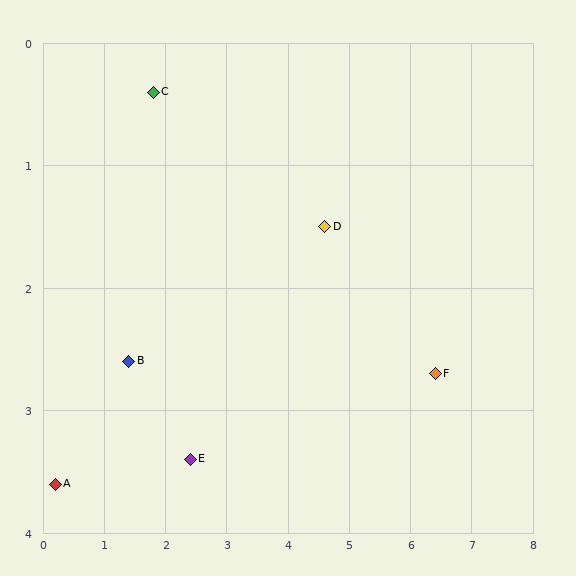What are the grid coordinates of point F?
Point F is at approximately (6.4, 2.7).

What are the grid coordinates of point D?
Point D is at approximately (4.6, 1.5).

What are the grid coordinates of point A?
Point A is at approximately (0.2, 3.6).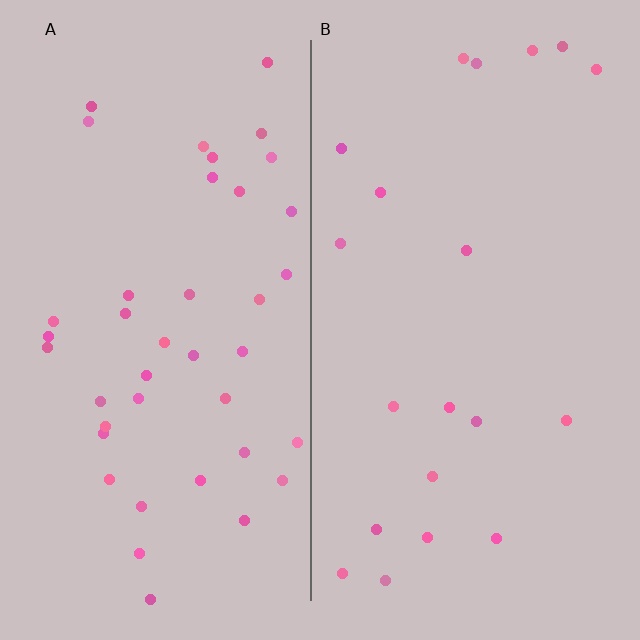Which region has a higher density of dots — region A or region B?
A (the left).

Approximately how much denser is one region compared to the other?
Approximately 2.0× — region A over region B.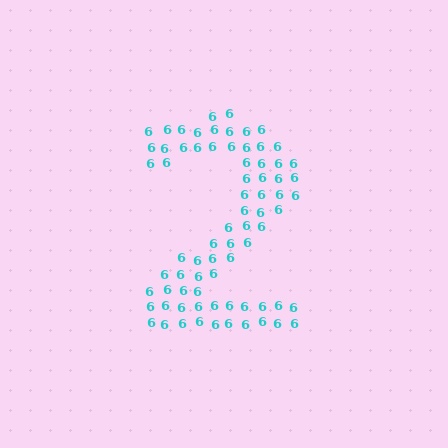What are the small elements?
The small elements are digit 6's.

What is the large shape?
The large shape is the digit 2.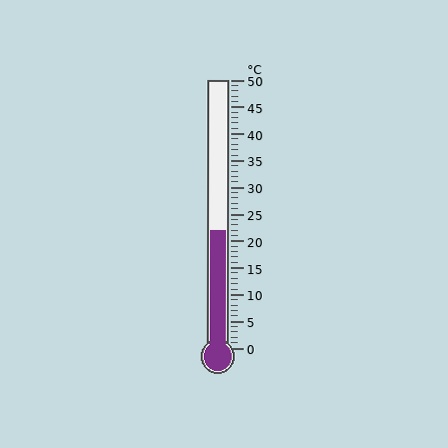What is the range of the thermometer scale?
The thermometer scale ranges from 0°C to 50°C.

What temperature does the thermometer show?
The thermometer shows approximately 22°C.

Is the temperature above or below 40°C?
The temperature is below 40°C.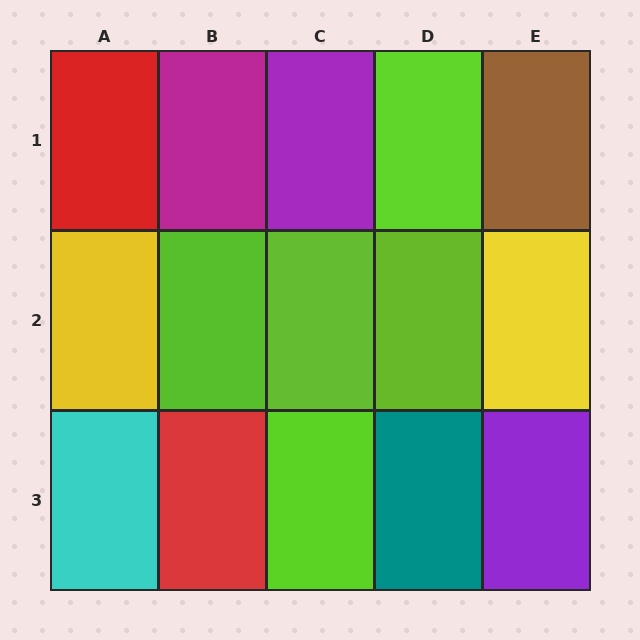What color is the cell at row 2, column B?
Lime.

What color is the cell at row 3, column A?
Cyan.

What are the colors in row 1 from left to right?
Red, magenta, purple, lime, brown.